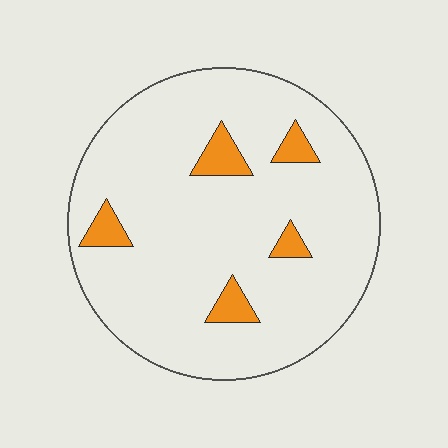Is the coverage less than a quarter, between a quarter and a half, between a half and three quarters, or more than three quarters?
Less than a quarter.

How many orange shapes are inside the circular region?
5.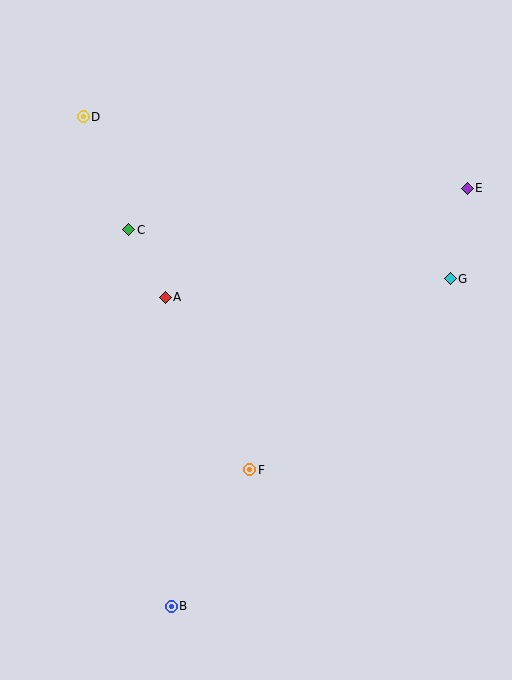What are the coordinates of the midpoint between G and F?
The midpoint between G and F is at (350, 374).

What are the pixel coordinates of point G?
Point G is at (450, 279).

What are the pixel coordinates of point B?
Point B is at (171, 606).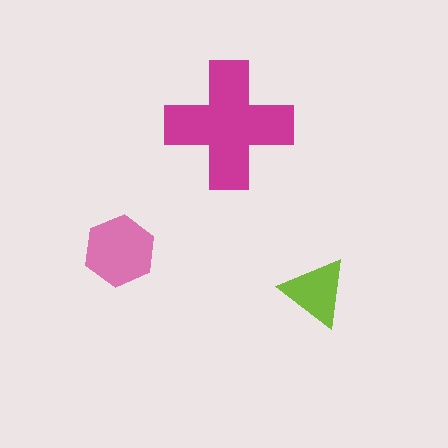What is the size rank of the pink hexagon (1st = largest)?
2nd.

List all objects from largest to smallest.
The magenta cross, the pink hexagon, the lime triangle.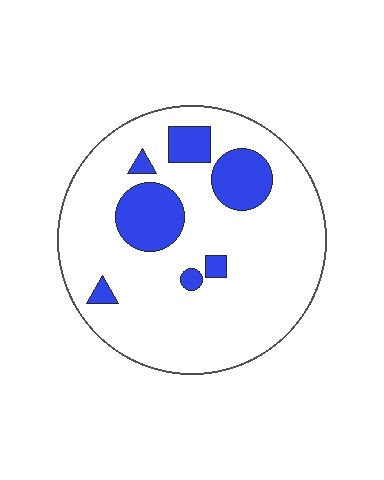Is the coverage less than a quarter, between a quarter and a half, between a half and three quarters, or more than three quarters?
Less than a quarter.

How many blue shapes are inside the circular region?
7.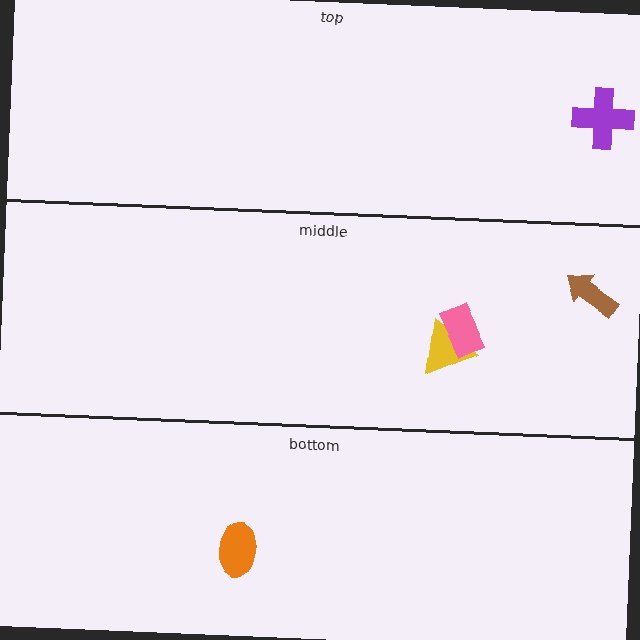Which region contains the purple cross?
The top region.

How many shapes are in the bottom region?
1.